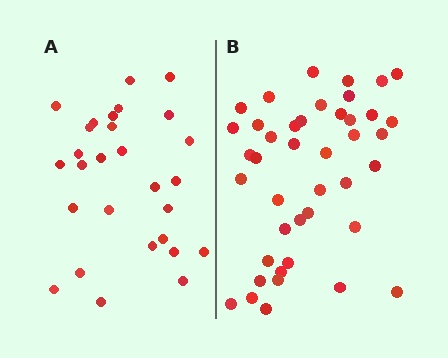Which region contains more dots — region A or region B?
Region B (the right region) has more dots.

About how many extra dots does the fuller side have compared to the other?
Region B has approximately 15 more dots than region A.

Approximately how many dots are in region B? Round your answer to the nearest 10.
About 40 dots. (The exact count is 42, which rounds to 40.)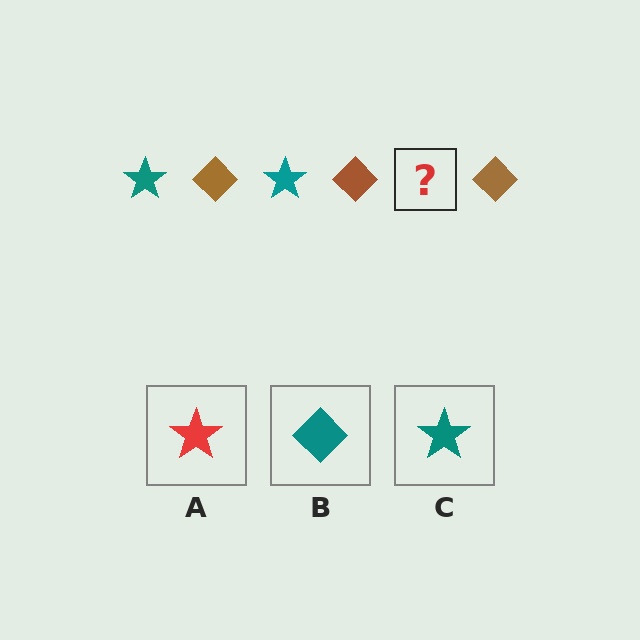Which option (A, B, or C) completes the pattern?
C.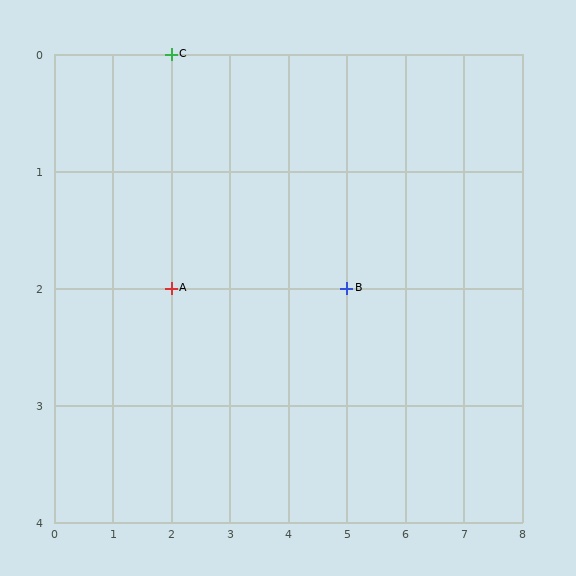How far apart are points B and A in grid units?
Points B and A are 3 columns apart.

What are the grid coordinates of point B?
Point B is at grid coordinates (5, 2).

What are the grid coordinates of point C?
Point C is at grid coordinates (2, 0).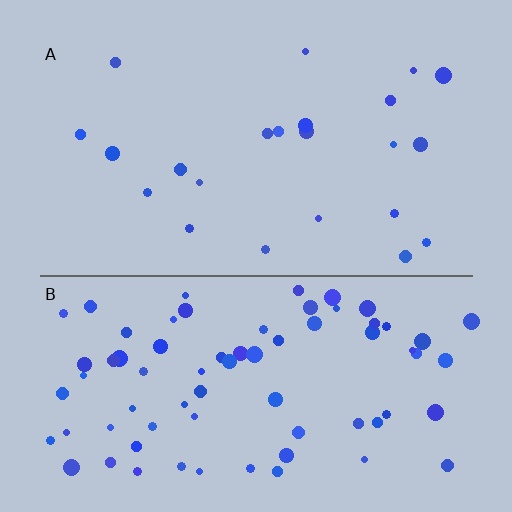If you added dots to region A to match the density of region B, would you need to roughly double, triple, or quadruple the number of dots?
Approximately triple.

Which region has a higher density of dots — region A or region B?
B (the bottom).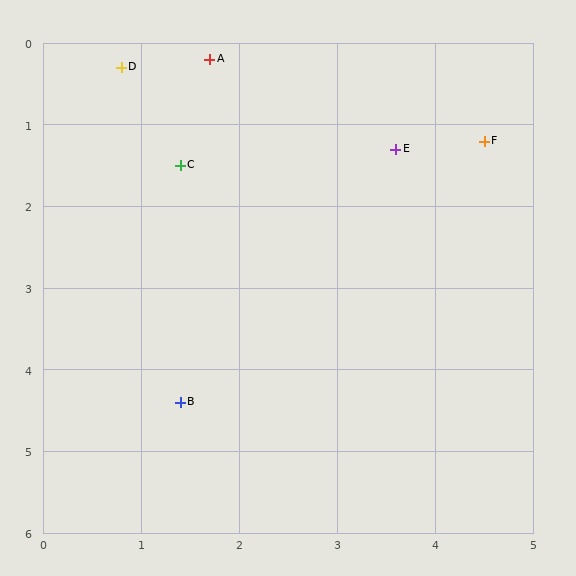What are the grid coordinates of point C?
Point C is at approximately (1.4, 1.5).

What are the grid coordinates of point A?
Point A is at approximately (1.7, 0.2).